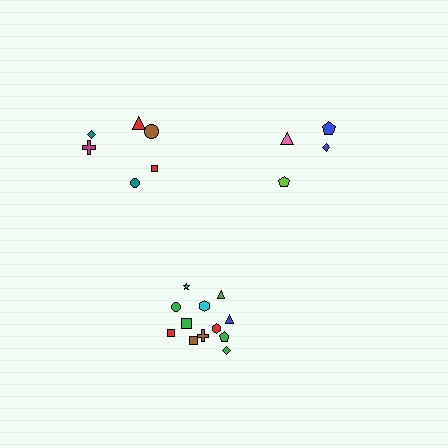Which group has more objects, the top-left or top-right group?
The top-left group.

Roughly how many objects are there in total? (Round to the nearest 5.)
Roughly 20 objects in total.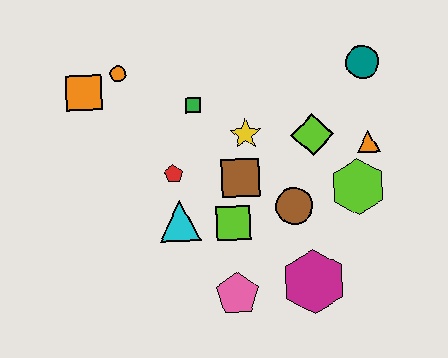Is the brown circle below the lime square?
No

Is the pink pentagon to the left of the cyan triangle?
No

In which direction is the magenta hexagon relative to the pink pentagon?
The magenta hexagon is to the right of the pink pentagon.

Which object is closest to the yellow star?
The brown square is closest to the yellow star.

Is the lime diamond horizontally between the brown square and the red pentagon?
No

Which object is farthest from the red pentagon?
The teal circle is farthest from the red pentagon.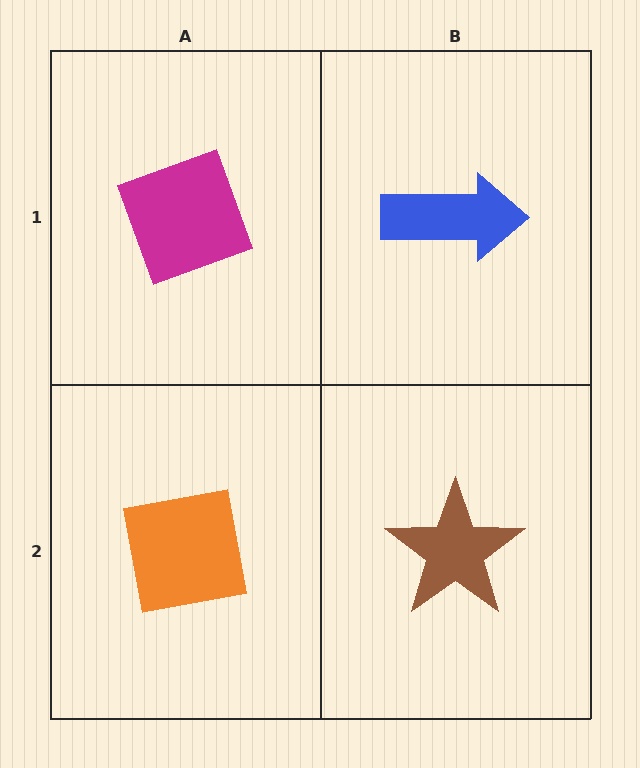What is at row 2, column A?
An orange square.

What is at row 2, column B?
A brown star.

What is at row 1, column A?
A magenta diamond.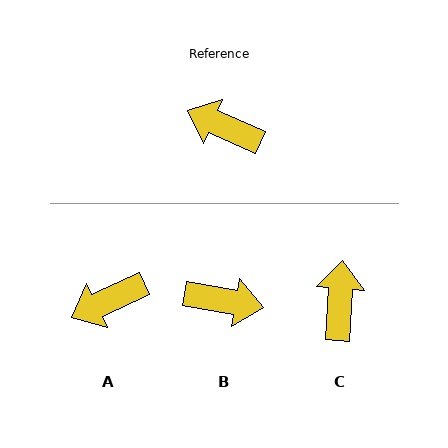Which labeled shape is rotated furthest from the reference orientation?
B, about 166 degrees away.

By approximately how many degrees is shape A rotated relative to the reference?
Approximately 49 degrees counter-clockwise.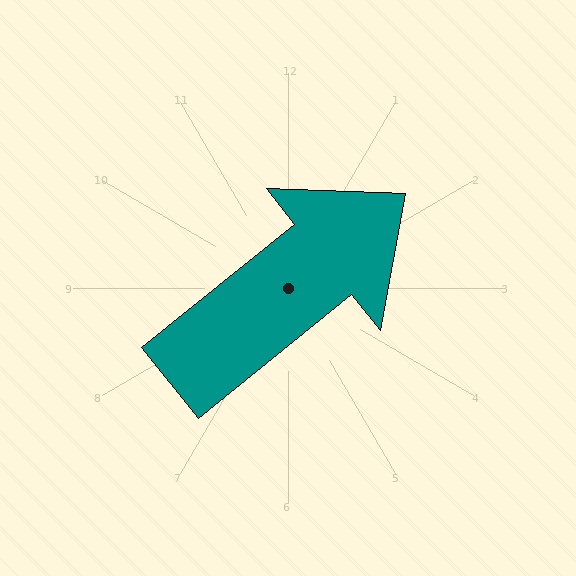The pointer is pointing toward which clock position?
Roughly 2 o'clock.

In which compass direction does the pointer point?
Northeast.